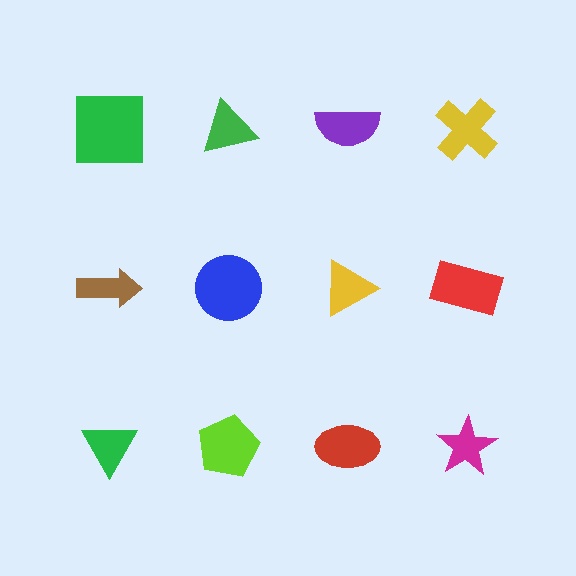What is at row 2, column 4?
A red rectangle.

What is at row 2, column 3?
A yellow triangle.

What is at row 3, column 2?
A lime pentagon.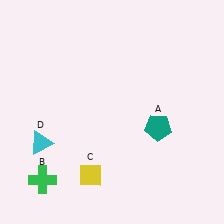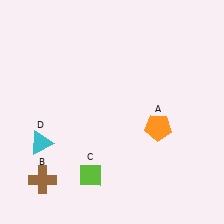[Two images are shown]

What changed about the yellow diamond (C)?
In Image 1, C is yellow. In Image 2, it changed to lime.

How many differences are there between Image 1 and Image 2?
There are 3 differences between the two images.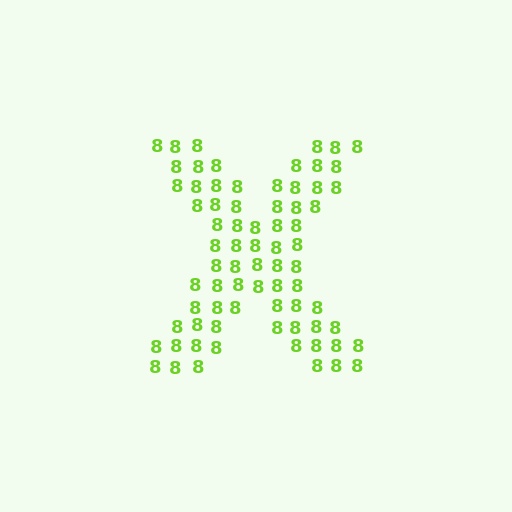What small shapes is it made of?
It is made of small digit 8's.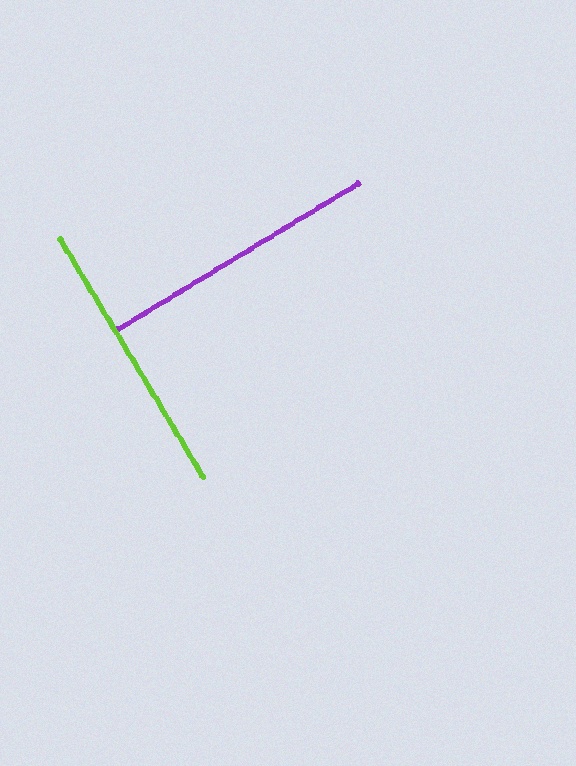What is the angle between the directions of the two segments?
Approximately 90 degrees.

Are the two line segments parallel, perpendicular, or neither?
Perpendicular — they meet at approximately 90°.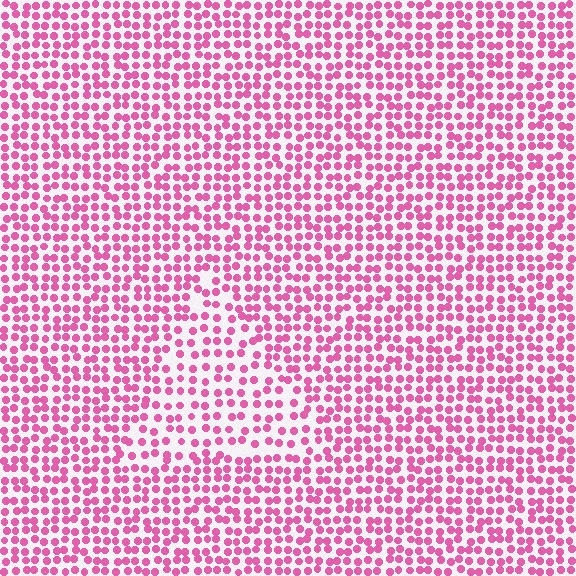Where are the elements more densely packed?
The elements are more densely packed outside the triangle boundary.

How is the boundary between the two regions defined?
The boundary is defined by a change in element density (approximately 1.5x ratio). All elements are the same color, size, and shape.